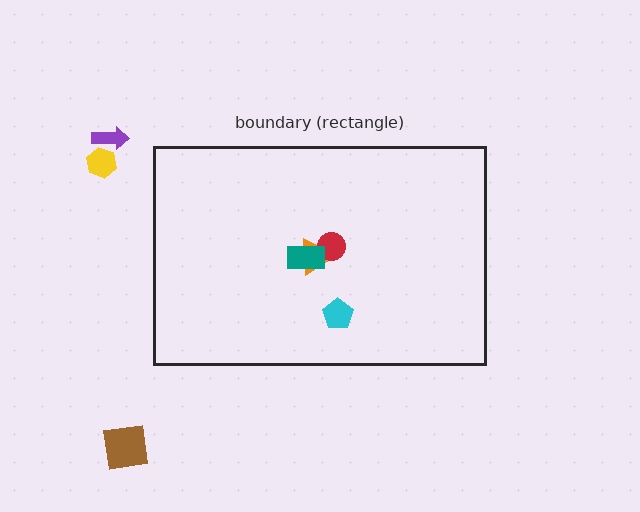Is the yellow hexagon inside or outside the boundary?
Outside.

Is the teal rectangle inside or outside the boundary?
Inside.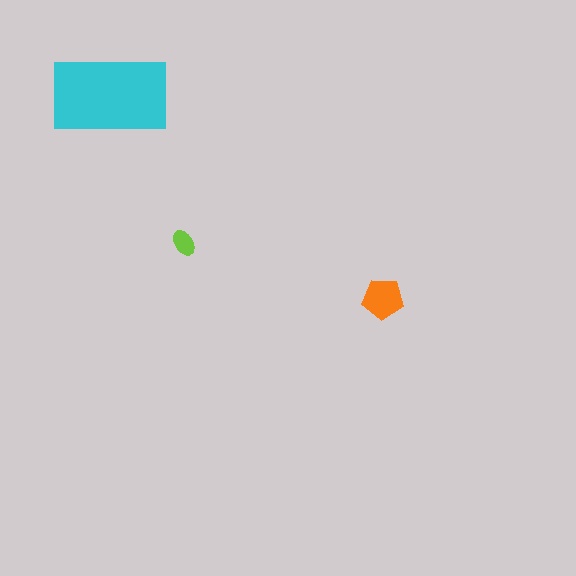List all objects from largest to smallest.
The cyan rectangle, the orange pentagon, the lime ellipse.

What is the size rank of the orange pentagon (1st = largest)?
2nd.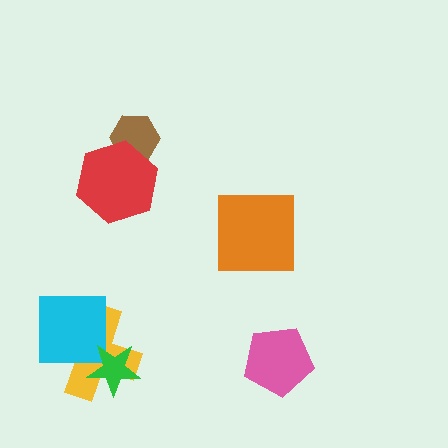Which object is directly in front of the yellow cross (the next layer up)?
The cyan square is directly in front of the yellow cross.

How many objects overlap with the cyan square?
1 object overlaps with the cyan square.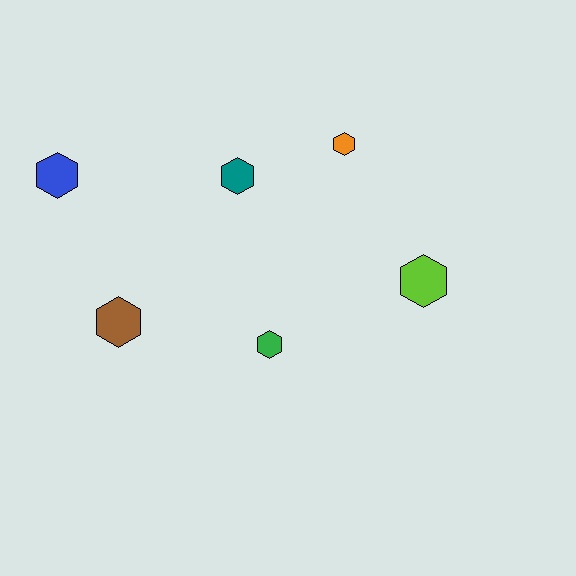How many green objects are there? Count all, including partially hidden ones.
There is 1 green object.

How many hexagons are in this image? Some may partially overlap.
There are 6 hexagons.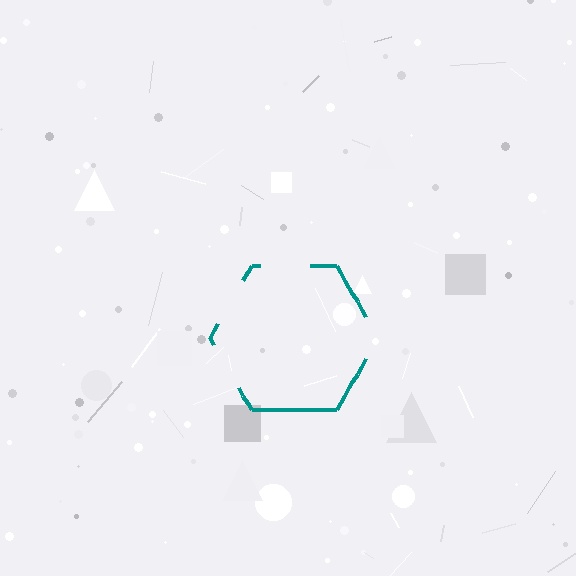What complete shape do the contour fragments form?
The contour fragments form a hexagon.